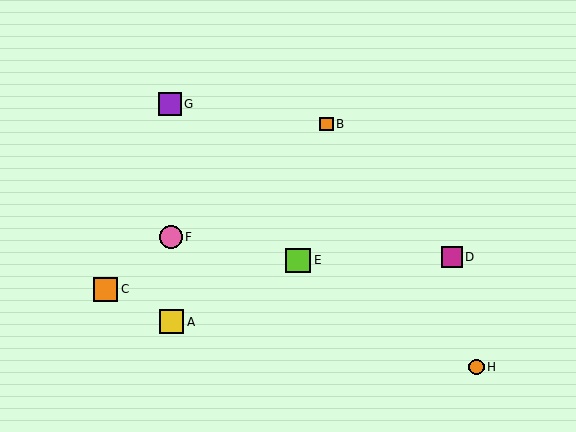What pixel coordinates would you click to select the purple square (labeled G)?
Click at (170, 104) to select the purple square G.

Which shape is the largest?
The lime square (labeled E) is the largest.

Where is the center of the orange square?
The center of the orange square is at (106, 289).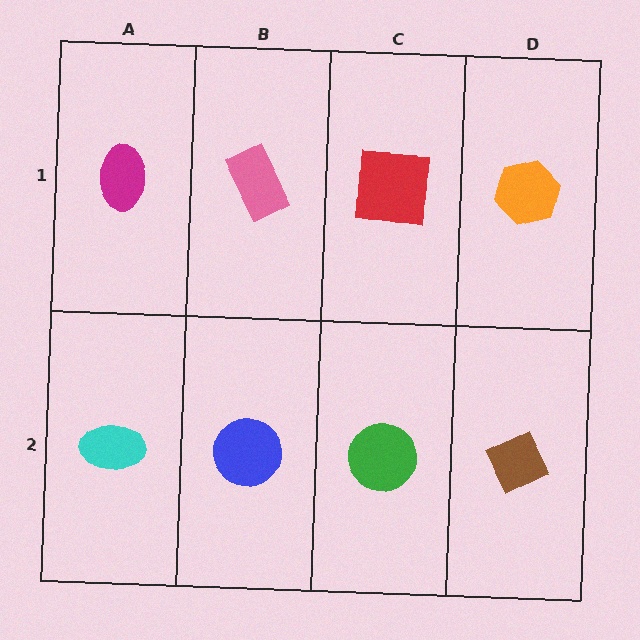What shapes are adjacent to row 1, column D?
A brown diamond (row 2, column D), a red square (row 1, column C).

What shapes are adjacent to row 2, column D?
An orange hexagon (row 1, column D), a green circle (row 2, column C).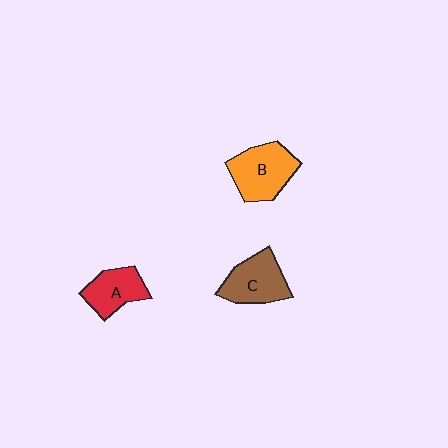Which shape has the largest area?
Shape B (orange).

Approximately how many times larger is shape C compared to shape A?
Approximately 1.2 times.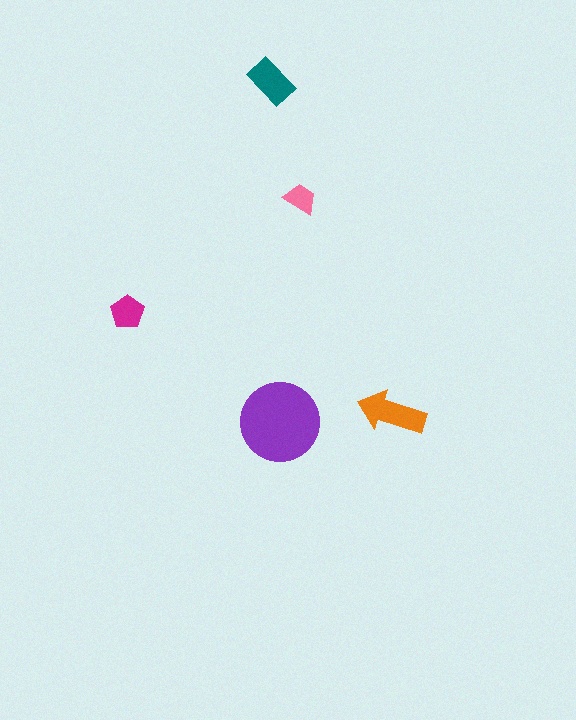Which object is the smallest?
The pink trapezoid.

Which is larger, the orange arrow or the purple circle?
The purple circle.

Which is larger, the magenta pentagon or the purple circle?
The purple circle.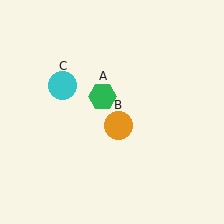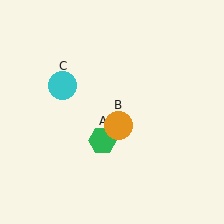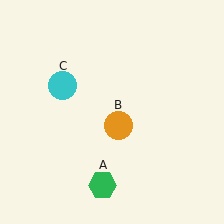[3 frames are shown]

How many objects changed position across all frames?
1 object changed position: green hexagon (object A).